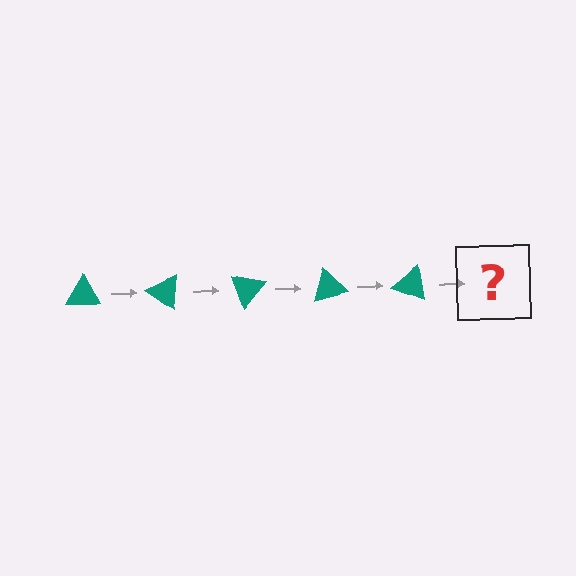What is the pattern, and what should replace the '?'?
The pattern is that the triangle rotates 35 degrees each step. The '?' should be a teal triangle rotated 175 degrees.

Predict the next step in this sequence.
The next step is a teal triangle rotated 175 degrees.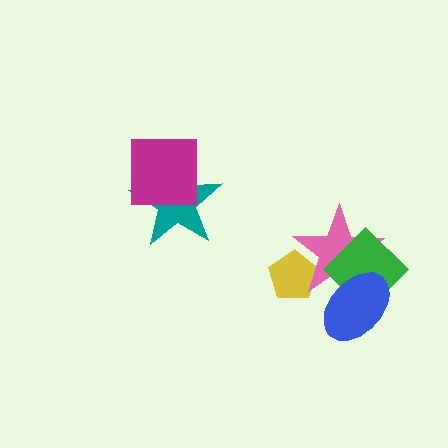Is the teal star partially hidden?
Yes, it is partially covered by another shape.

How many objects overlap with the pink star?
3 objects overlap with the pink star.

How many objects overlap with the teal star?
1 object overlaps with the teal star.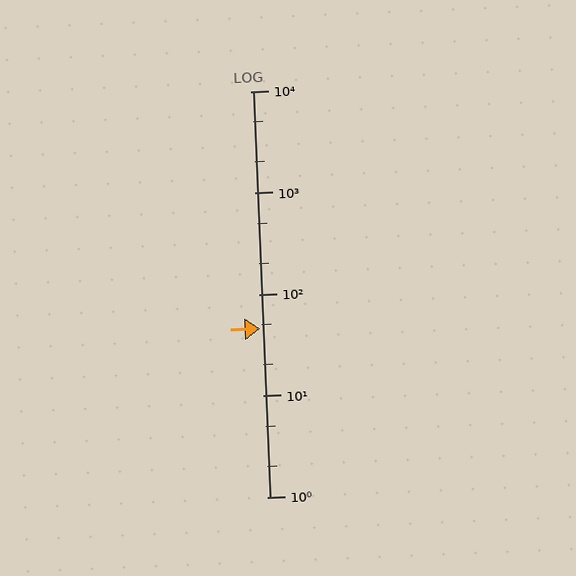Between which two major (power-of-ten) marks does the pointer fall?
The pointer is between 10 and 100.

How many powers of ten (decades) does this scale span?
The scale spans 4 decades, from 1 to 10000.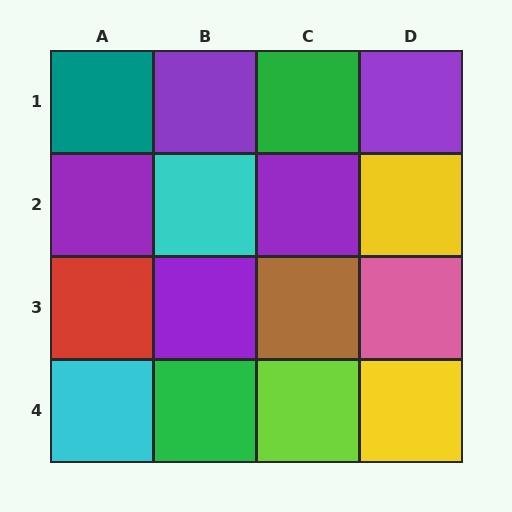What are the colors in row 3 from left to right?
Red, purple, brown, pink.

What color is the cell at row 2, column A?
Purple.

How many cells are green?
2 cells are green.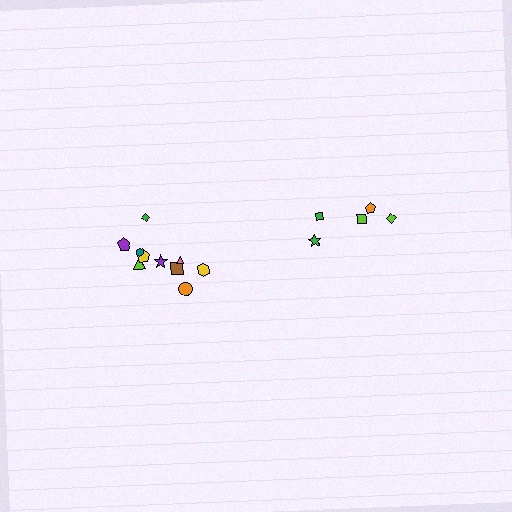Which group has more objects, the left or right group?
The left group.